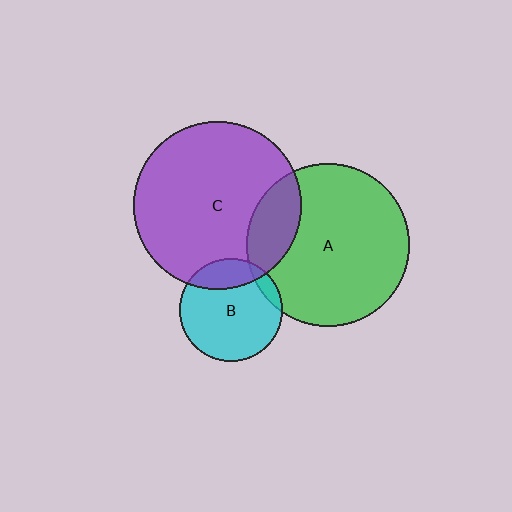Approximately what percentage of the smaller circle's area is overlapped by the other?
Approximately 20%.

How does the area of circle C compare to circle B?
Approximately 2.6 times.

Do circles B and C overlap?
Yes.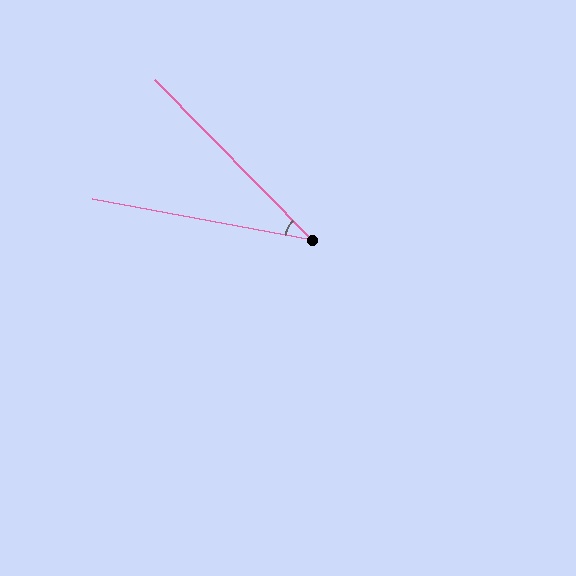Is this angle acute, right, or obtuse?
It is acute.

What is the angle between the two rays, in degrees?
Approximately 35 degrees.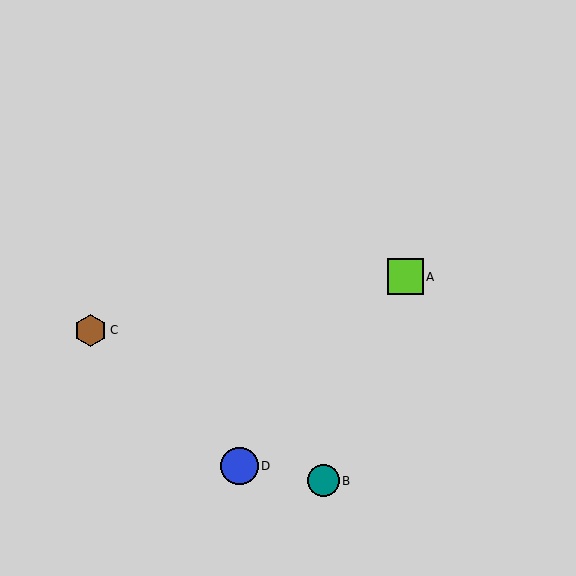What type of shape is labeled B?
Shape B is a teal circle.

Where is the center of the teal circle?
The center of the teal circle is at (323, 481).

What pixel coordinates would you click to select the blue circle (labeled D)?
Click at (239, 466) to select the blue circle D.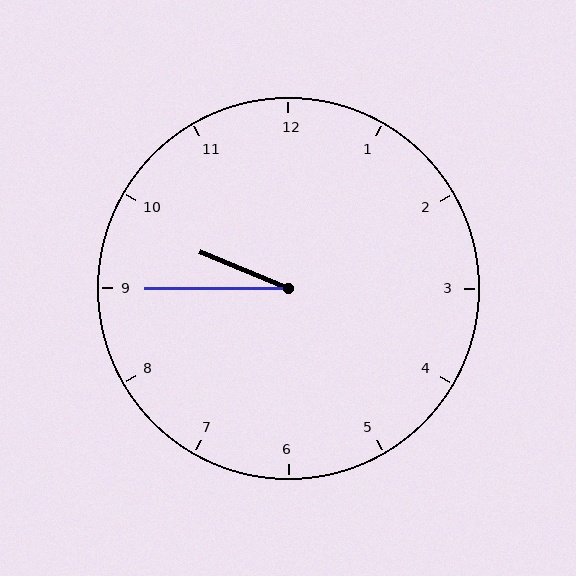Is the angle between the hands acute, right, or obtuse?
It is acute.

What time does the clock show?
9:45.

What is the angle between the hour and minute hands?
Approximately 22 degrees.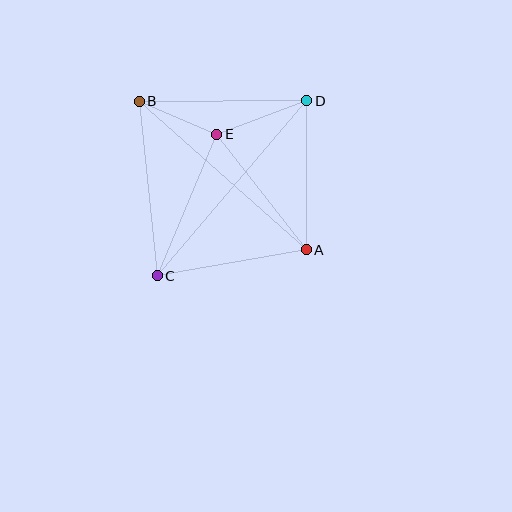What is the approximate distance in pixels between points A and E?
The distance between A and E is approximately 146 pixels.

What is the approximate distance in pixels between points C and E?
The distance between C and E is approximately 153 pixels.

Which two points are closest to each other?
Points B and E are closest to each other.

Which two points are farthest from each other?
Points C and D are farthest from each other.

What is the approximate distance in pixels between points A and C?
The distance between A and C is approximately 151 pixels.